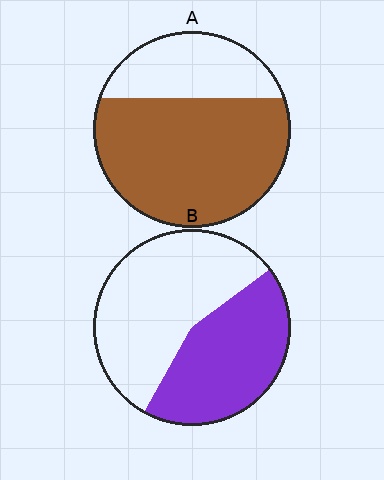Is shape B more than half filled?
No.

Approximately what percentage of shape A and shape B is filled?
A is approximately 70% and B is approximately 45%.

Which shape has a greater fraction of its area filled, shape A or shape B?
Shape A.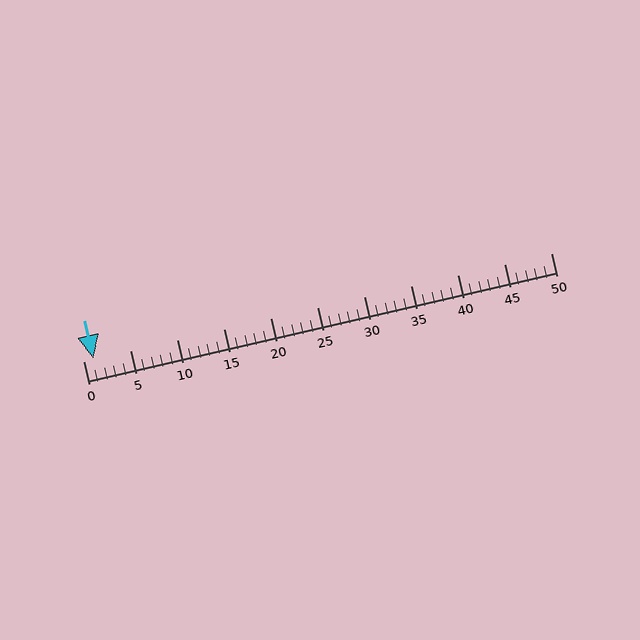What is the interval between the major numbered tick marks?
The major tick marks are spaced 5 units apart.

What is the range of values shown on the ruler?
The ruler shows values from 0 to 50.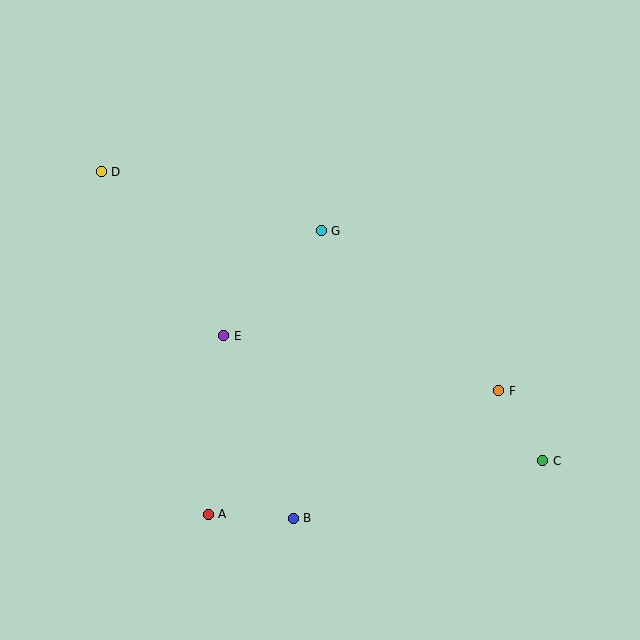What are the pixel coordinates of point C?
Point C is at (543, 461).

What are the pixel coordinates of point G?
Point G is at (321, 231).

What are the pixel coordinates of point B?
Point B is at (293, 518).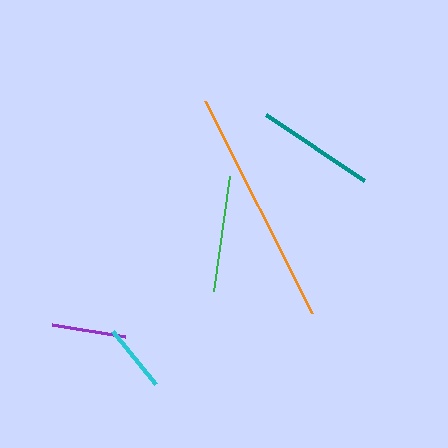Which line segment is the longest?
The orange line is the longest at approximately 237 pixels.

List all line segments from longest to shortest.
From longest to shortest: orange, teal, green, purple, cyan.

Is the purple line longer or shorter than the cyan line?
The purple line is longer than the cyan line.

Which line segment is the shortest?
The cyan line is the shortest at approximately 68 pixels.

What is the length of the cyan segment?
The cyan segment is approximately 68 pixels long.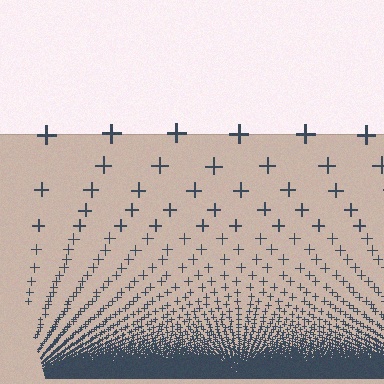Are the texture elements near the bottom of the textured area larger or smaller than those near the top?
Smaller. The gradient is inverted — elements near the bottom are smaller and denser.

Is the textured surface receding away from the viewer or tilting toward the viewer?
The surface appears to tilt toward the viewer. Texture elements get larger and sparser toward the top.